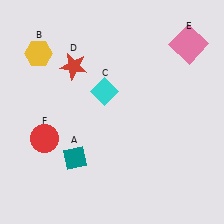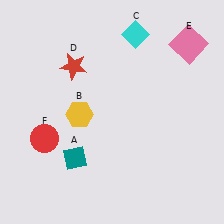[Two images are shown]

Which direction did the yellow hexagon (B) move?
The yellow hexagon (B) moved down.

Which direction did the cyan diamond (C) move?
The cyan diamond (C) moved up.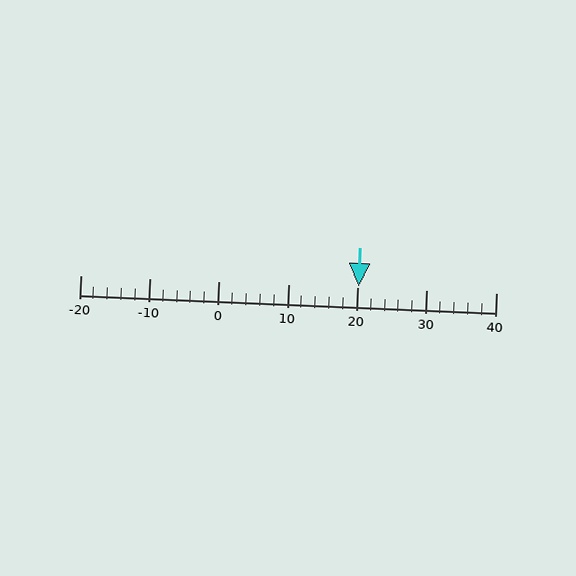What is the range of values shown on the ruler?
The ruler shows values from -20 to 40.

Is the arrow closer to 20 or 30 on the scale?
The arrow is closer to 20.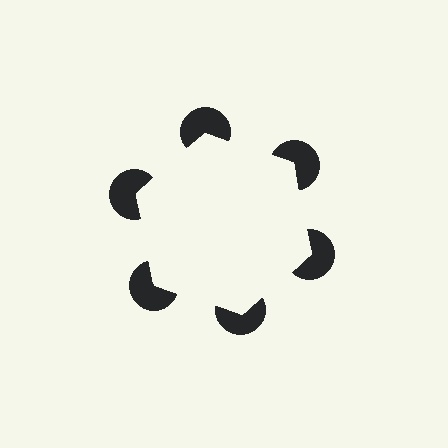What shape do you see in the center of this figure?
An illusory hexagon — its edges are inferred from the aligned wedge cuts in the pac-man discs, not physically drawn.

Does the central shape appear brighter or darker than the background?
It typically appears slightly brighter than the background, even though no actual brightness change is drawn.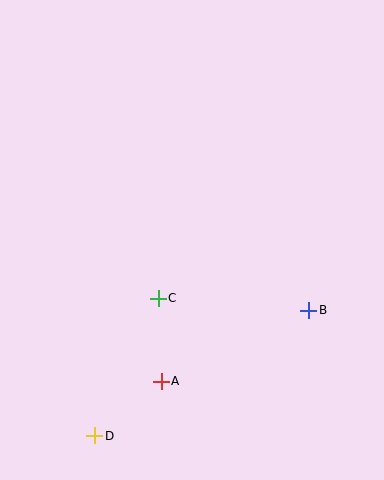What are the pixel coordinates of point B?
Point B is at (309, 310).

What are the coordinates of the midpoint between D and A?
The midpoint between D and A is at (128, 409).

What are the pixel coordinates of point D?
Point D is at (95, 436).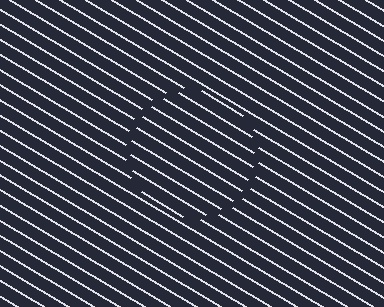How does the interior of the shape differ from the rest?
The interior of the shape contains the same grating, shifted by half a period — the contour is defined by the phase discontinuity where line-ends from the inner and outer gratings abut.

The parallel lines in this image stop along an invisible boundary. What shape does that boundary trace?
An illusory circle. The interior of the shape contains the same grating, shifted by half a period — the contour is defined by the phase discontinuity where line-ends from the inner and outer gratings abut.